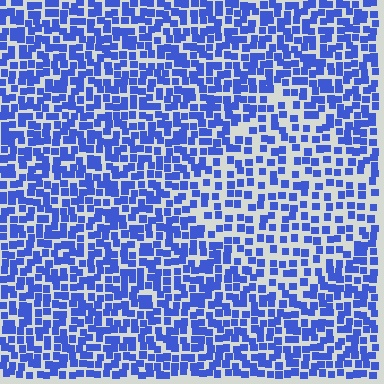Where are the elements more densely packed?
The elements are more densely packed outside the diamond boundary.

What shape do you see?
I see a diamond.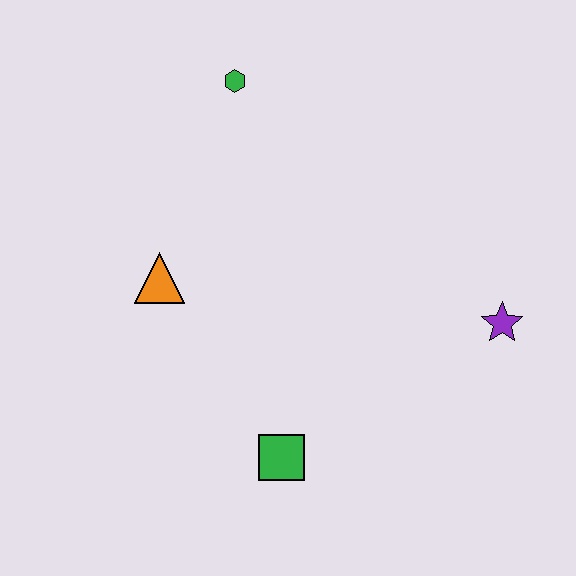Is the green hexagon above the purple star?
Yes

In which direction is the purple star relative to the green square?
The purple star is to the right of the green square.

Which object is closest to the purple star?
The green square is closest to the purple star.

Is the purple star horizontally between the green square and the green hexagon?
No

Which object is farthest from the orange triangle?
The purple star is farthest from the orange triangle.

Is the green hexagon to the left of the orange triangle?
No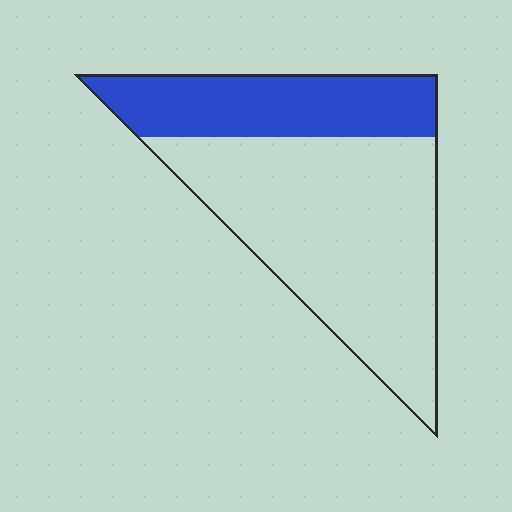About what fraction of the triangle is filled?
About one third (1/3).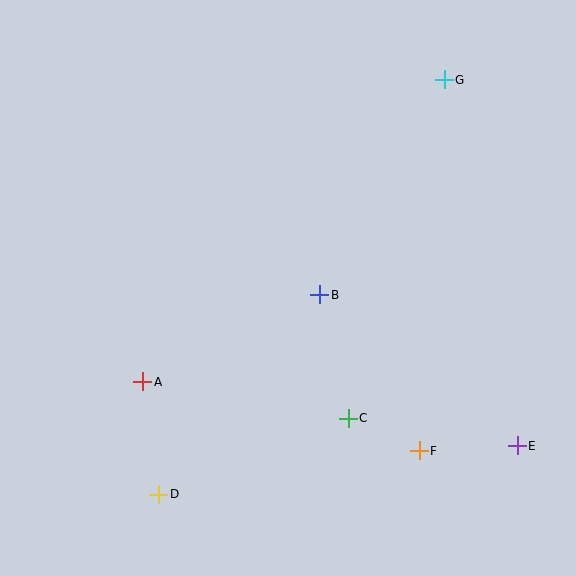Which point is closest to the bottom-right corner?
Point E is closest to the bottom-right corner.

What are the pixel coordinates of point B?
Point B is at (320, 295).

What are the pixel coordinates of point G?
Point G is at (444, 80).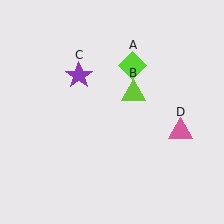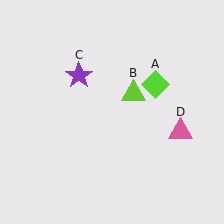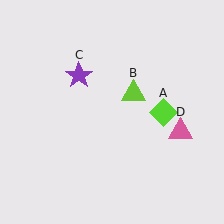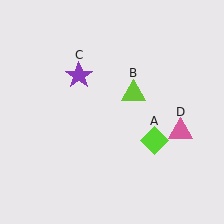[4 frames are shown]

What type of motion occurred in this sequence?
The lime diamond (object A) rotated clockwise around the center of the scene.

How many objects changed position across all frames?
1 object changed position: lime diamond (object A).